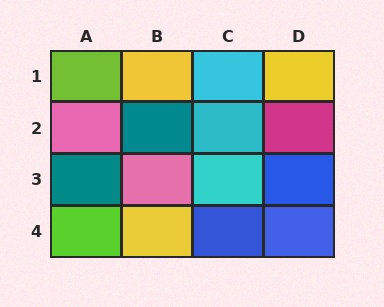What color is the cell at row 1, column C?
Cyan.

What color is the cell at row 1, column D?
Yellow.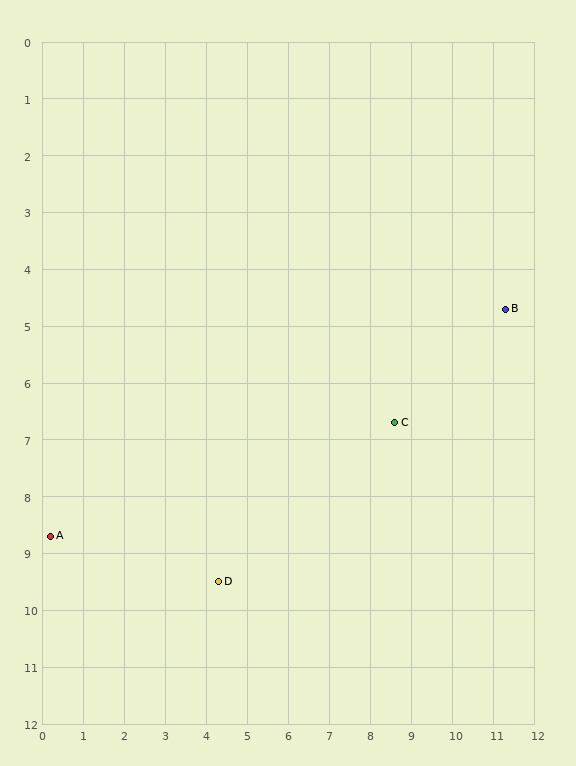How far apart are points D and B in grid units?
Points D and B are about 8.5 grid units apart.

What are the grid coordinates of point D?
Point D is at approximately (4.3, 9.5).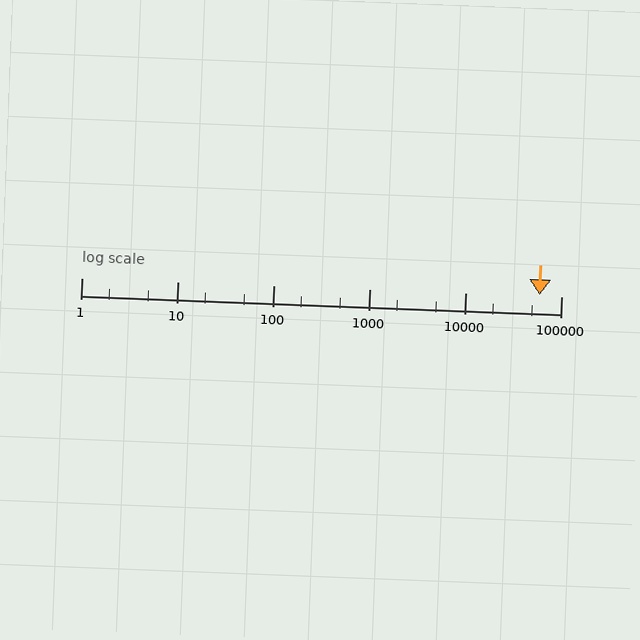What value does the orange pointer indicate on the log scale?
The pointer indicates approximately 60000.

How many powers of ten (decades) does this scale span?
The scale spans 5 decades, from 1 to 100000.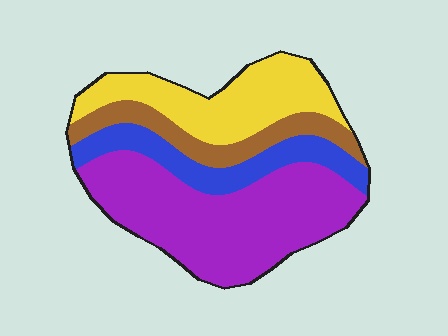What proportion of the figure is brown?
Brown takes up about one eighth (1/8) of the figure.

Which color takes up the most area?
Purple, at roughly 45%.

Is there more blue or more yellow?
Yellow.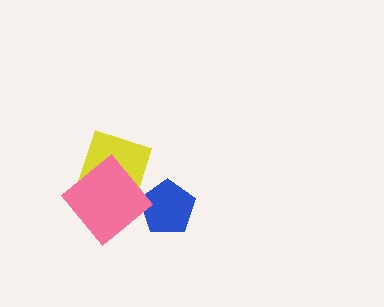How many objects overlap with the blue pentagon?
0 objects overlap with the blue pentagon.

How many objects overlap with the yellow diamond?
1 object overlaps with the yellow diamond.